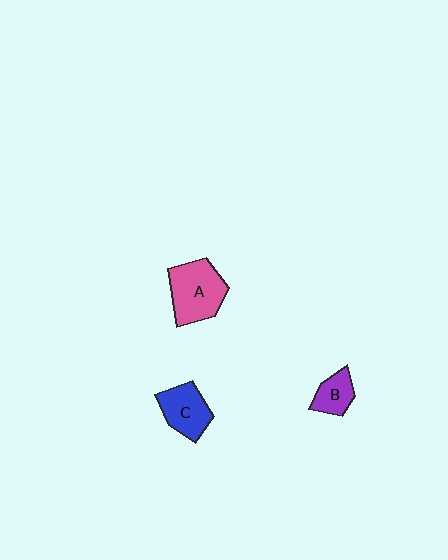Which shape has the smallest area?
Shape B (purple).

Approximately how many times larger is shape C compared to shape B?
Approximately 1.5 times.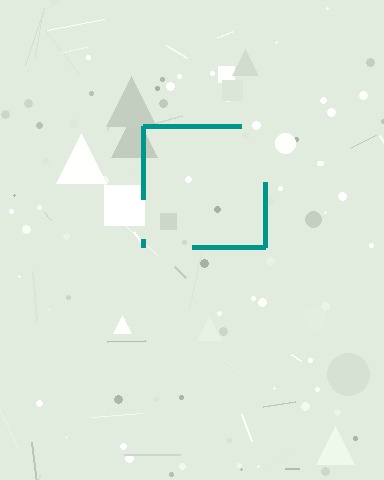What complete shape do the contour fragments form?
The contour fragments form a square.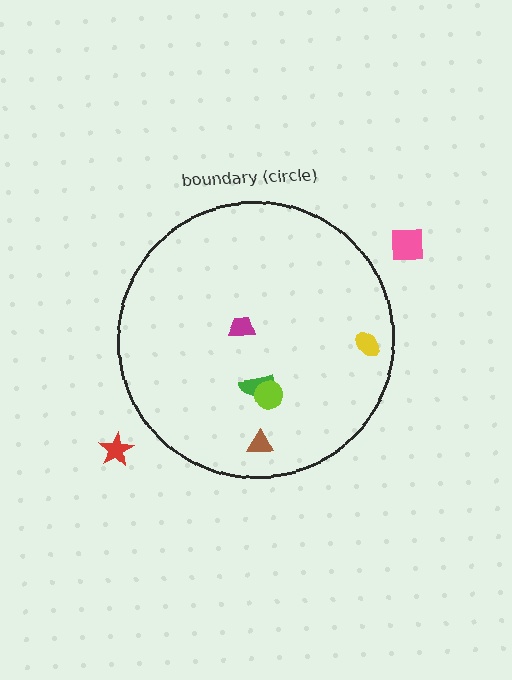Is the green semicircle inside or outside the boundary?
Inside.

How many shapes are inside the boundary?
5 inside, 2 outside.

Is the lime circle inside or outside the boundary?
Inside.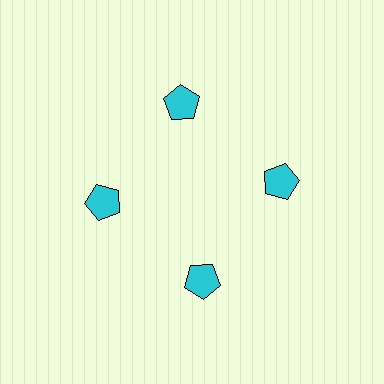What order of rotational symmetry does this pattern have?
This pattern has 4-fold rotational symmetry.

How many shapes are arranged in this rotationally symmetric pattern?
There are 4 shapes, arranged in 4 groups of 1.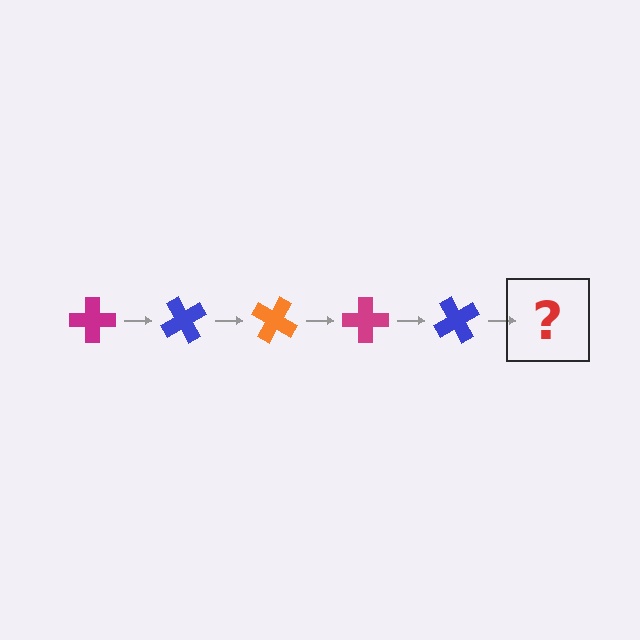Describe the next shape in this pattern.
It should be an orange cross, rotated 300 degrees from the start.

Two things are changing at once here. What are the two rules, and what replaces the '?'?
The two rules are that it rotates 60 degrees each step and the color cycles through magenta, blue, and orange. The '?' should be an orange cross, rotated 300 degrees from the start.